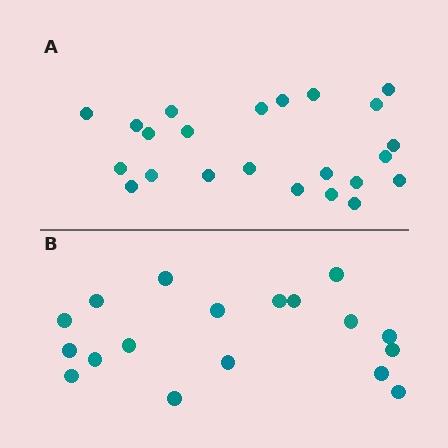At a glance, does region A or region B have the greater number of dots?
Region A (the top region) has more dots.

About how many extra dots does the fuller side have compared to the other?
Region A has about 5 more dots than region B.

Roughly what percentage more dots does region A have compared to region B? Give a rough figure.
About 30% more.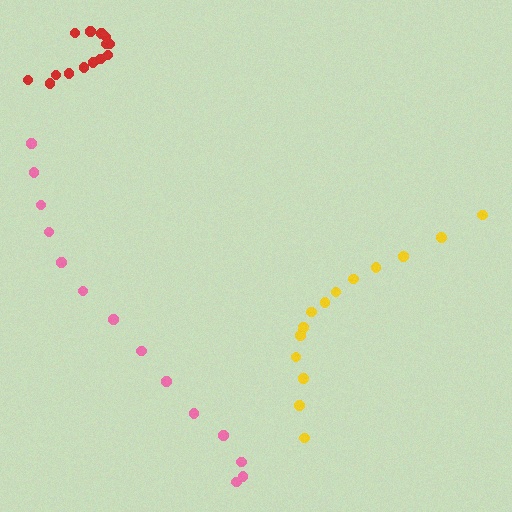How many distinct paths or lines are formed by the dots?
There are 3 distinct paths.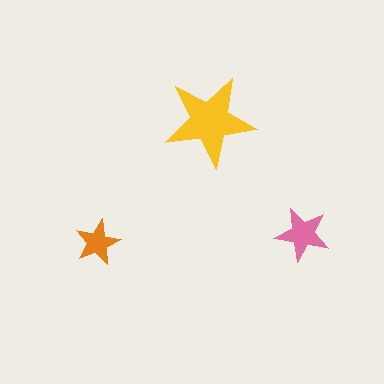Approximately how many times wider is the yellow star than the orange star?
About 2 times wider.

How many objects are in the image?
There are 3 objects in the image.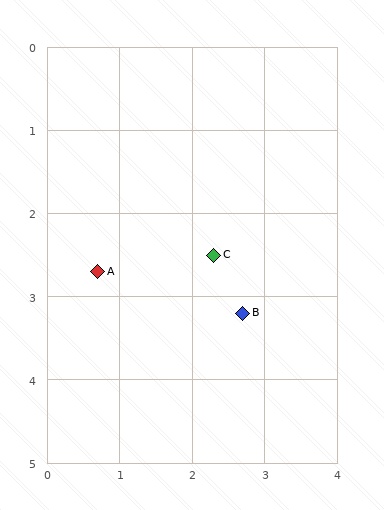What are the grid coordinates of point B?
Point B is at approximately (2.7, 3.2).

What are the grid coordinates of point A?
Point A is at approximately (0.7, 2.7).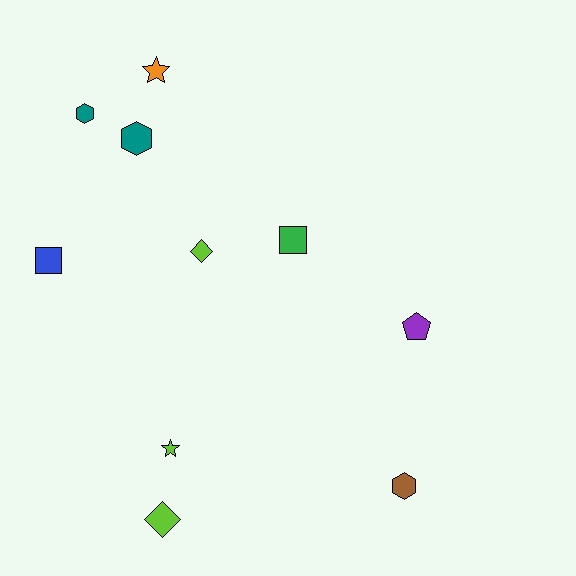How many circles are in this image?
There are no circles.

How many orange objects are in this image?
There is 1 orange object.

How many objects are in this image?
There are 10 objects.